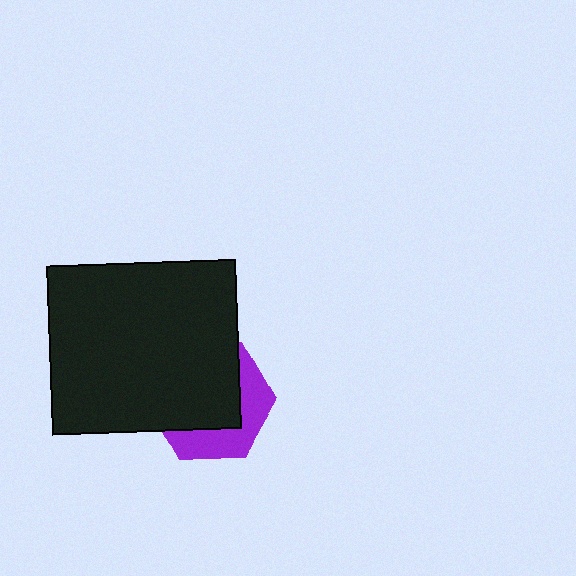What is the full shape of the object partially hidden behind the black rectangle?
The partially hidden object is a purple hexagon.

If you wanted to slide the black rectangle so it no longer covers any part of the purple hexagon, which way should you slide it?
Slide it toward the upper-left — that is the most direct way to separate the two shapes.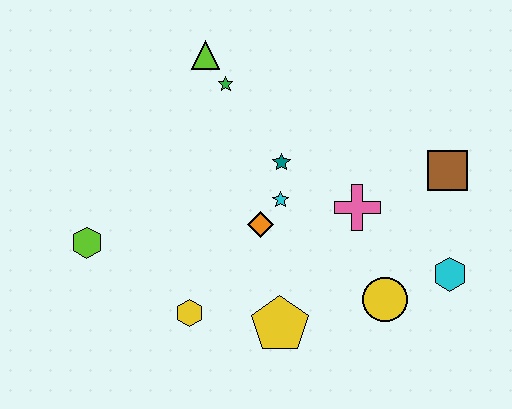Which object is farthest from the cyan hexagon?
The lime hexagon is farthest from the cyan hexagon.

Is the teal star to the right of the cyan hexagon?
No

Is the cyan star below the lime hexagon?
No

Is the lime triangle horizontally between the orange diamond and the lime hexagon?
Yes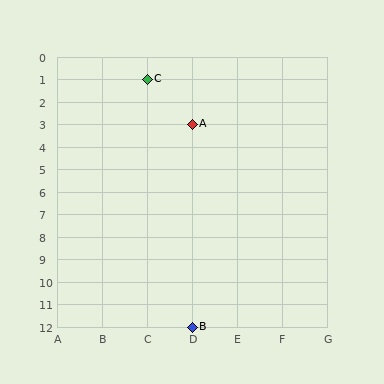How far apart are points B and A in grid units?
Points B and A are 9 rows apart.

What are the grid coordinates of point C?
Point C is at grid coordinates (C, 1).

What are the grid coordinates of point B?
Point B is at grid coordinates (D, 12).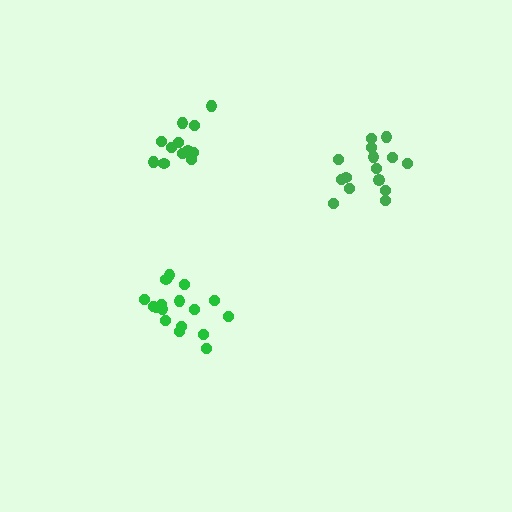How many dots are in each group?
Group 1: 17 dots, Group 2: 15 dots, Group 3: 12 dots (44 total).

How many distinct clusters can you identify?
There are 3 distinct clusters.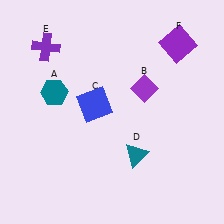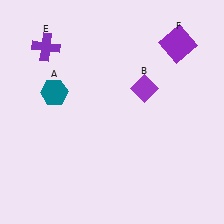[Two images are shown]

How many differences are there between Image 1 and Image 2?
There are 2 differences between the two images.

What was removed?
The blue square (C), the teal triangle (D) were removed in Image 2.